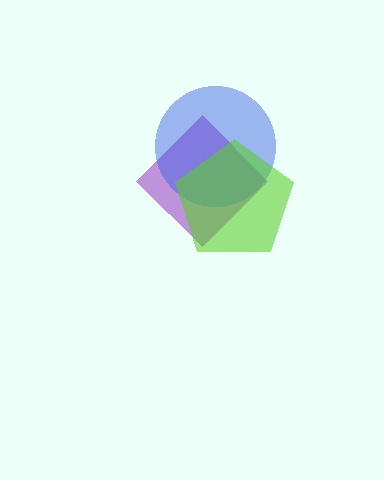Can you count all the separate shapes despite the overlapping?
Yes, there are 3 separate shapes.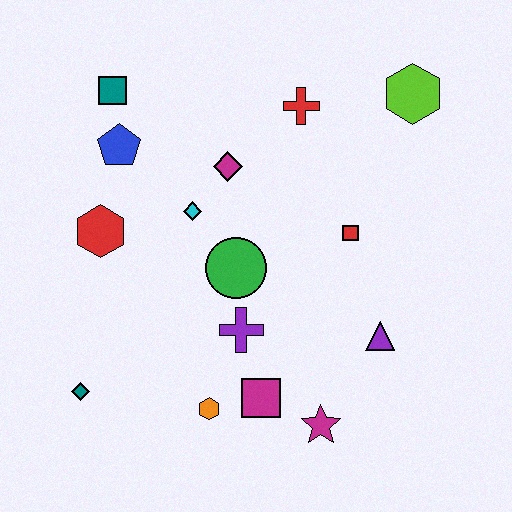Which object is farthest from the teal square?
The magenta star is farthest from the teal square.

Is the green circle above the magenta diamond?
No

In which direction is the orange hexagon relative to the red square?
The orange hexagon is below the red square.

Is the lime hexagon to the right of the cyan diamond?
Yes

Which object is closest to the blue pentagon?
The teal square is closest to the blue pentagon.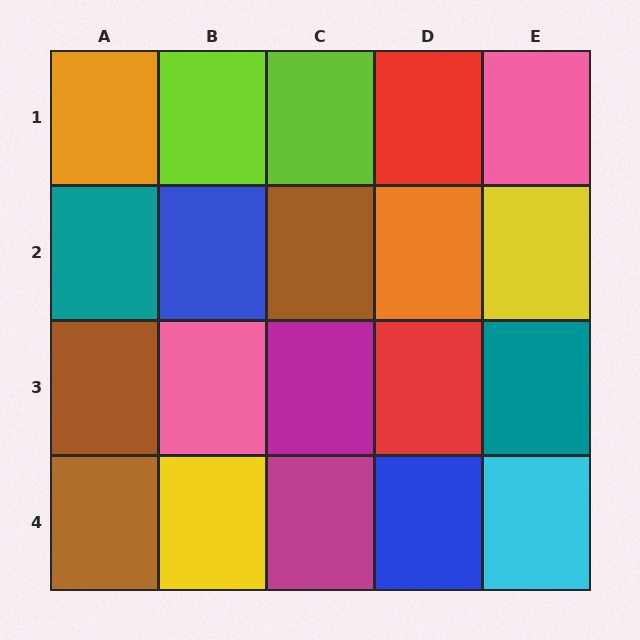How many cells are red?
2 cells are red.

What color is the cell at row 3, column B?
Pink.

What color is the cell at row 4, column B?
Yellow.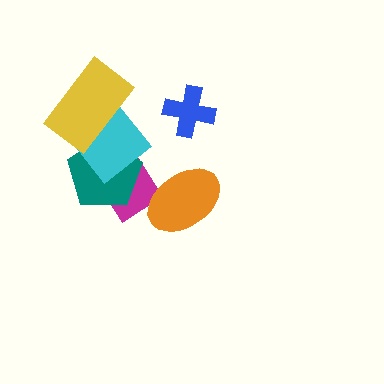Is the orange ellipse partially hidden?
No, no other shape covers it.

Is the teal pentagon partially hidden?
Yes, it is partially covered by another shape.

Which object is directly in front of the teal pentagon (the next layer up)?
The cyan diamond is directly in front of the teal pentagon.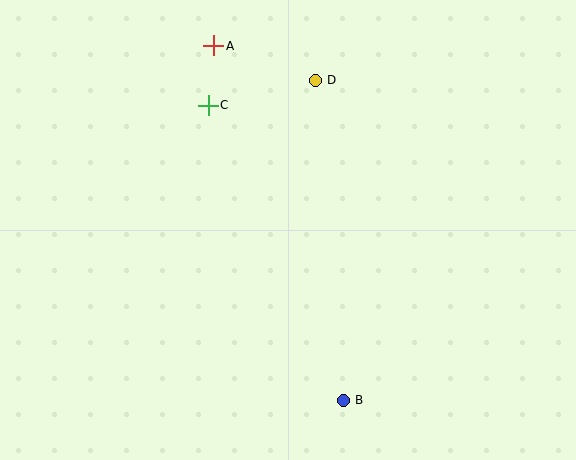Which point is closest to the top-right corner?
Point D is closest to the top-right corner.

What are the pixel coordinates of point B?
Point B is at (343, 400).